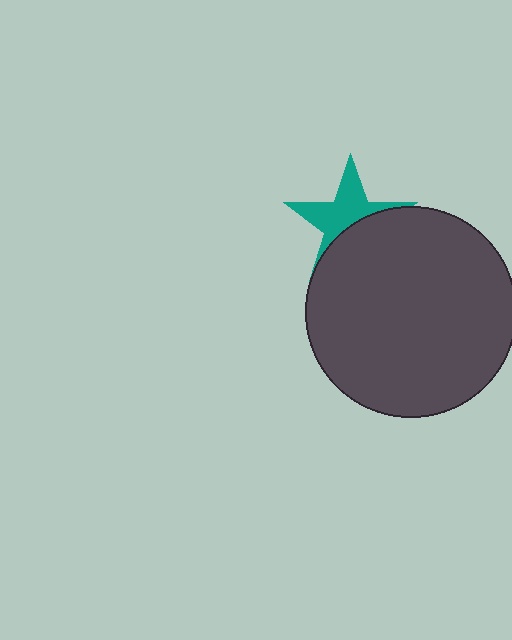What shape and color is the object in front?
The object in front is a dark gray circle.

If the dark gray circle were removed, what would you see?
You would see the complete teal star.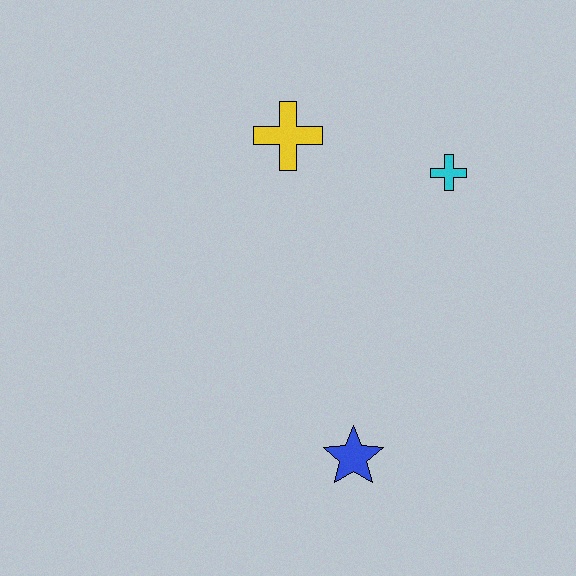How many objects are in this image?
There are 3 objects.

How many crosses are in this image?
There are 2 crosses.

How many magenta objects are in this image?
There are no magenta objects.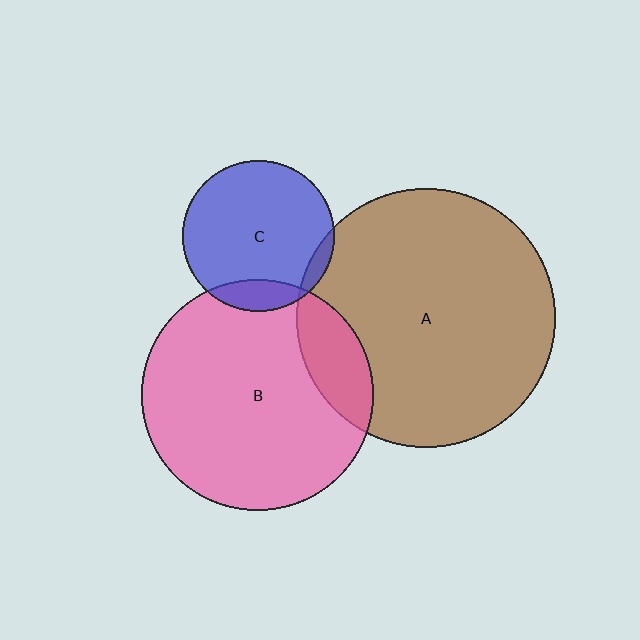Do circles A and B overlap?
Yes.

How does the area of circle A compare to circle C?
Approximately 2.9 times.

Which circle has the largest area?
Circle A (brown).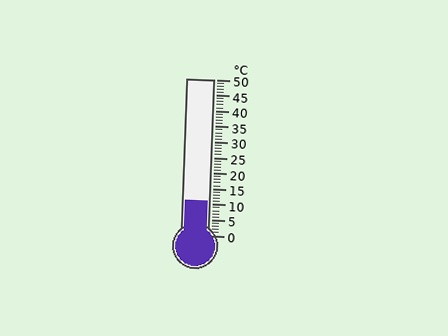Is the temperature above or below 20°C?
The temperature is below 20°C.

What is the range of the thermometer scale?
The thermometer scale ranges from 0°C to 50°C.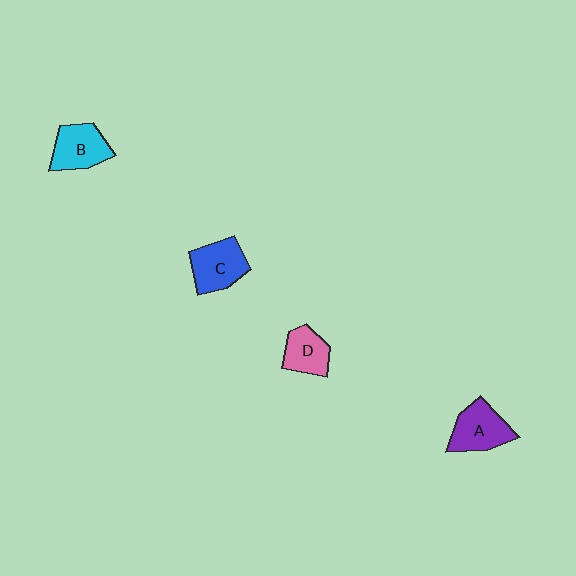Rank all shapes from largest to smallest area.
From largest to smallest: C (blue), A (purple), B (cyan), D (pink).